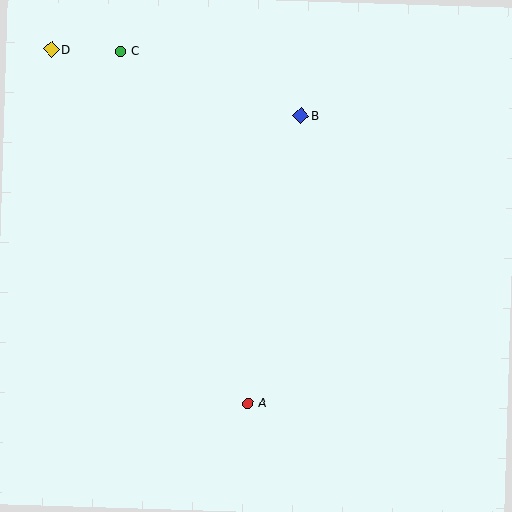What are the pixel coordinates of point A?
Point A is at (248, 403).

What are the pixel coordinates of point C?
Point C is at (121, 51).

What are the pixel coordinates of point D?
Point D is at (51, 49).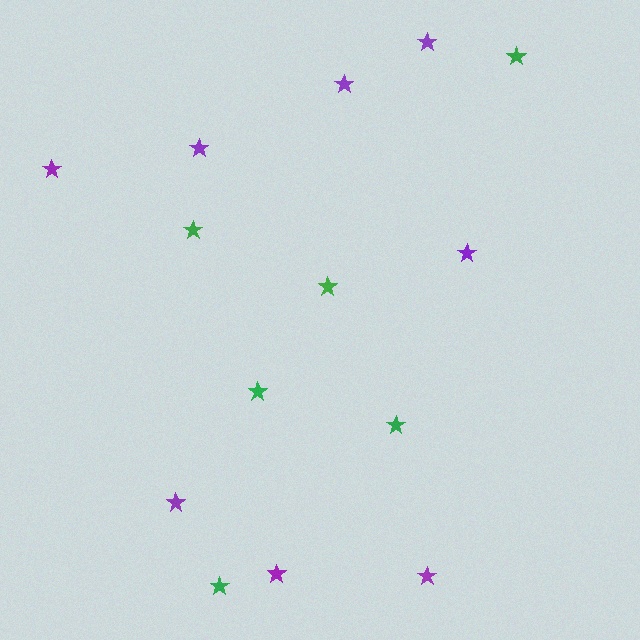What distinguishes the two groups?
There are 2 groups: one group of green stars (6) and one group of purple stars (8).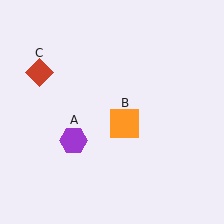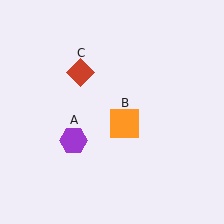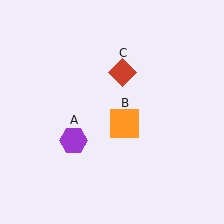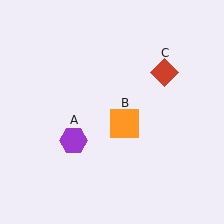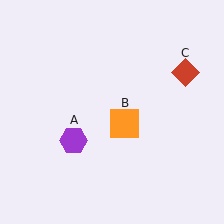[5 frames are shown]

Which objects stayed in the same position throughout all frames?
Purple hexagon (object A) and orange square (object B) remained stationary.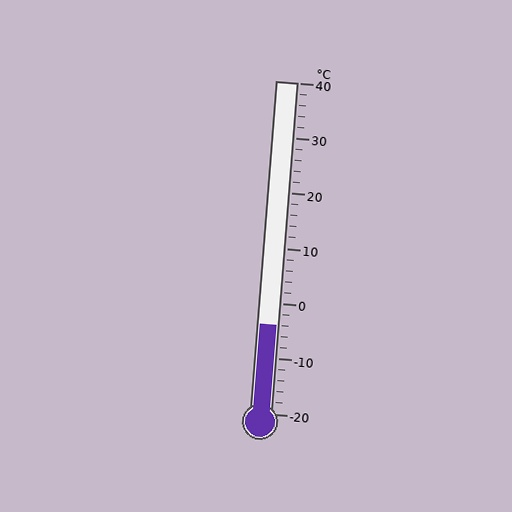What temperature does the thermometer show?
The thermometer shows approximately -4°C.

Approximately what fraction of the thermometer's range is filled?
The thermometer is filled to approximately 25% of its range.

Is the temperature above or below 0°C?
The temperature is below 0°C.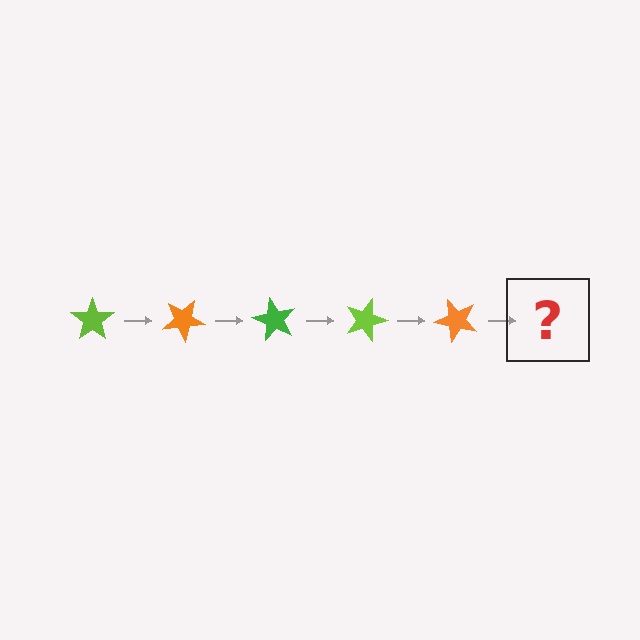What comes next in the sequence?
The next element should be a green star, rotated 150 degrees from the start.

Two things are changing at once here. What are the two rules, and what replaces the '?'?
The two rules are that it rotates 30 degrees each step and the color cycles through lime, orange, and green. The '?' should be a green star, rotated 150 degrees from the start.